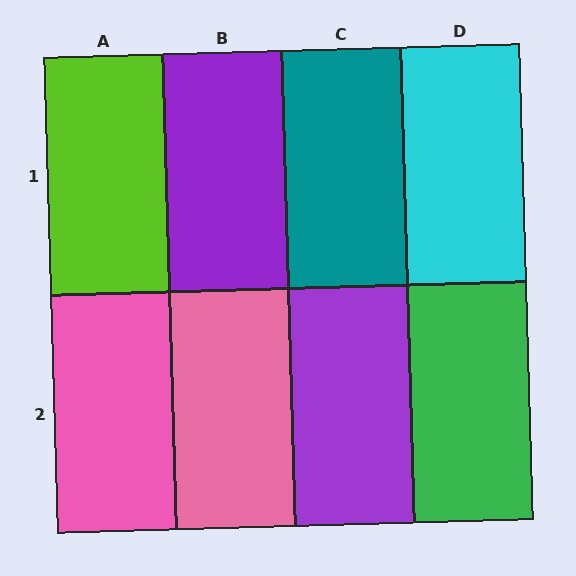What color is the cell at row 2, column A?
Pink.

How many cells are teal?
1 cell is teal.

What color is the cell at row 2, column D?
Green.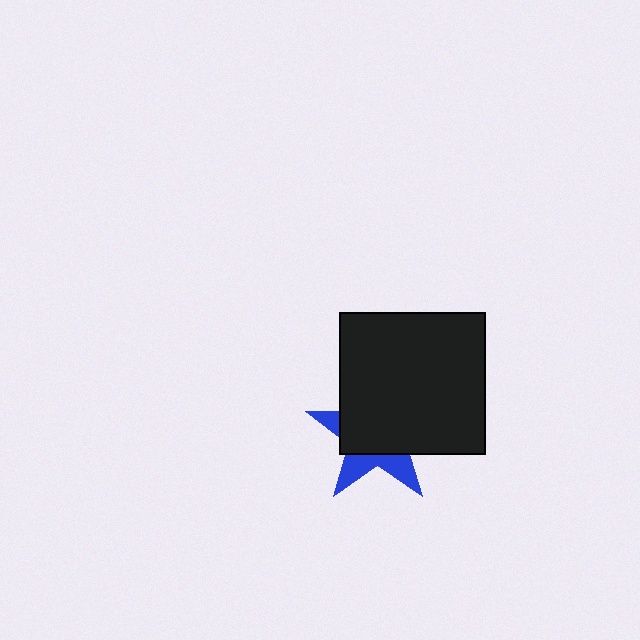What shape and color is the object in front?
The object in front is a black rectangle.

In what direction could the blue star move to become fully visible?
The blue star could move toward the lower-left. That would shift it out from behind the black rectangle entirely.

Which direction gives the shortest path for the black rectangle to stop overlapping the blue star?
Moving toward the upper-right gives the shortest separation.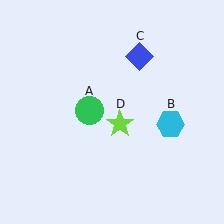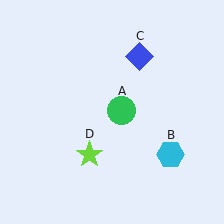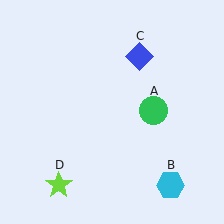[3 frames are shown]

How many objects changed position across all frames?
3 objects changed position: green circle (object A), cyan hexagon (object B), lime star (object D).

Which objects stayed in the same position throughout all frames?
Blue diamond (object C) remained stationary.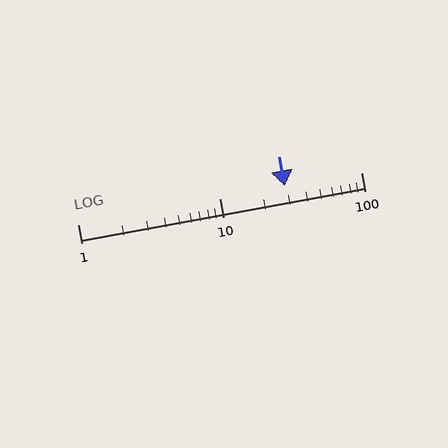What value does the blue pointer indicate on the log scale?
The pointer indicates approximately 29.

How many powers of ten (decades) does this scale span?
The scale spans 2 decades, from 1 to 100.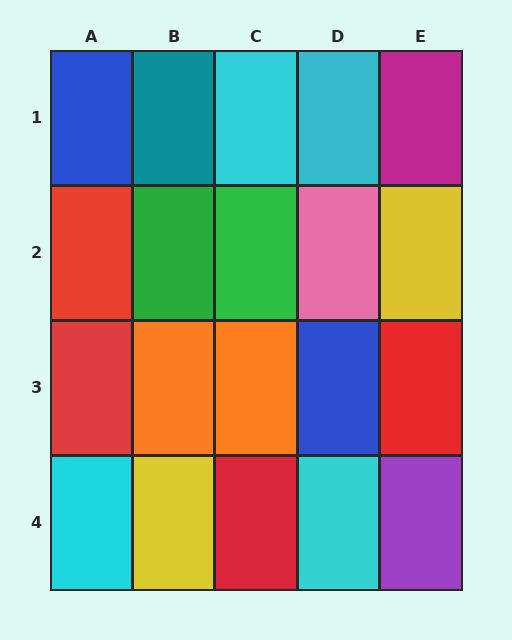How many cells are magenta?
1 cell is magenta.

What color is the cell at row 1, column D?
Cyan.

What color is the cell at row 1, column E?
Magenta.